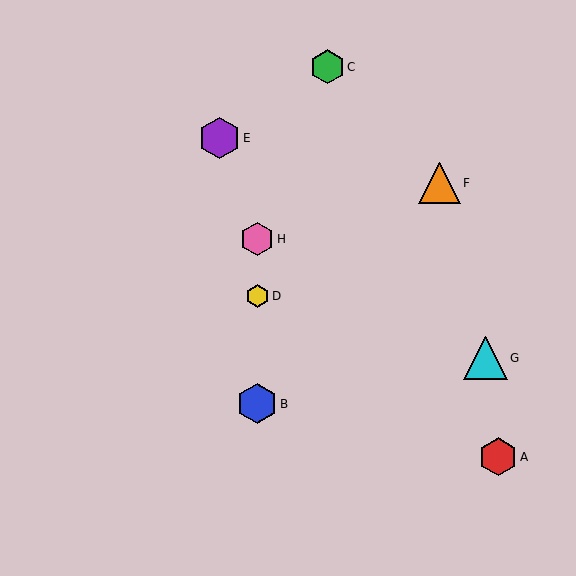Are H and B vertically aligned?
Yes, both are at x≈257.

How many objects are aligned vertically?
3 objects (B, D, H) are aligned vertically.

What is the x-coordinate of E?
Object E is at x≈220.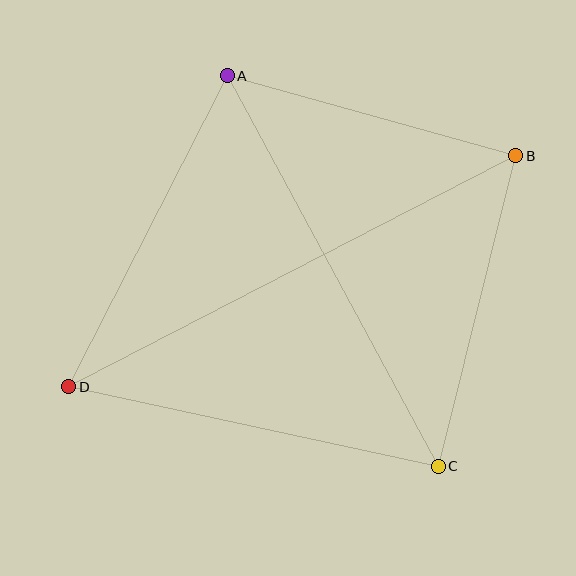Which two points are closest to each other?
Points A and B are closest to each other.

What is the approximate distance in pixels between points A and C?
The distance between A and C is approximately 444 pixels.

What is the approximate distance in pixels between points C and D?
The distance between C and D is approximately 378 pixels.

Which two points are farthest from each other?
Points B and D are farthest from each other.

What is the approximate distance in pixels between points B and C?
The distance between B and C is approximately 320 pixels.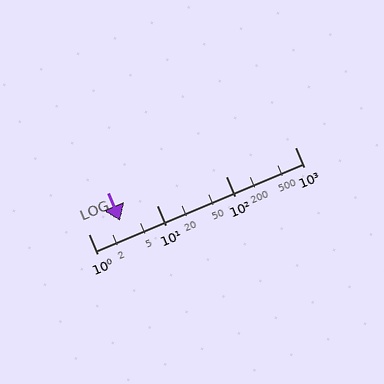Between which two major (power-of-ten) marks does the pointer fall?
The pointer is between 1 and 10.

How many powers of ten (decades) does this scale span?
The scale spans 3 decades, from 1 to 1000.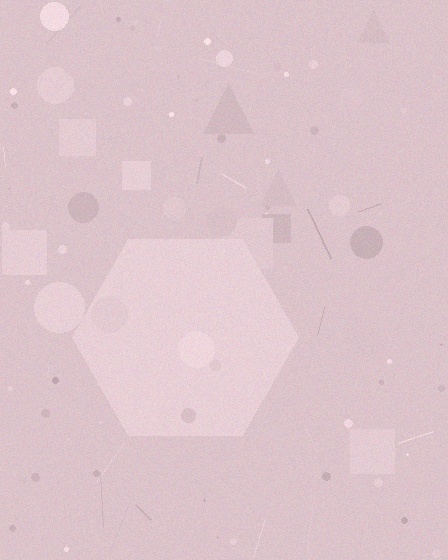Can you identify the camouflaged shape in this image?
The camouflaged shape is a hexagon.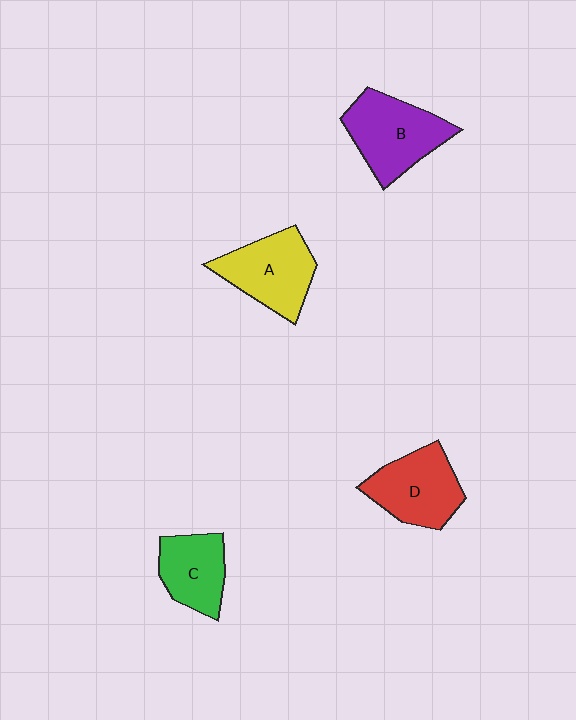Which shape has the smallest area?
Shape C (green).